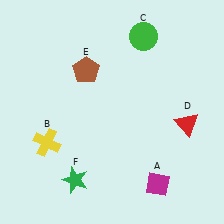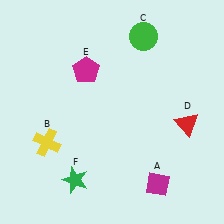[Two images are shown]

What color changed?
The pentagon (E) changed from brown in Image 1 to magenta in Image 2.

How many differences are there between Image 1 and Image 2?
There is 1 difference between the two images.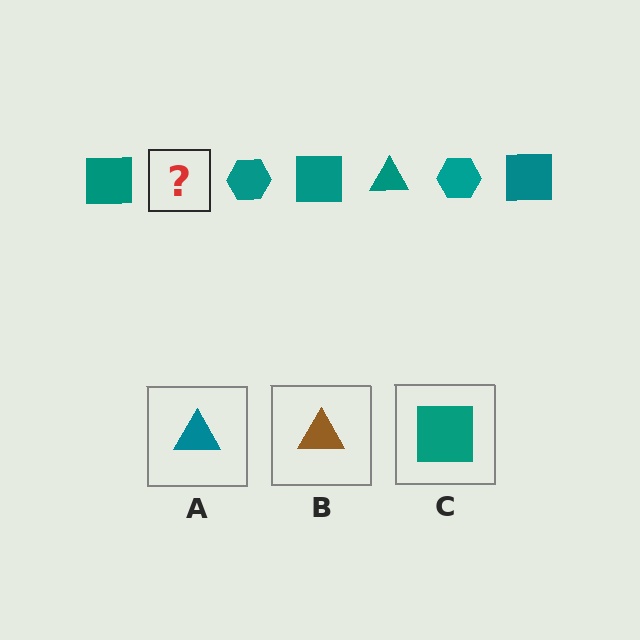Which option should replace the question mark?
Option A.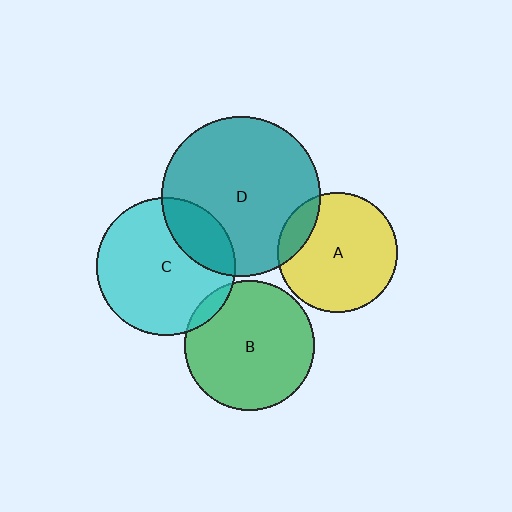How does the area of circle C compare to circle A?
Approximately 1.3 times.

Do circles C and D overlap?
Yes.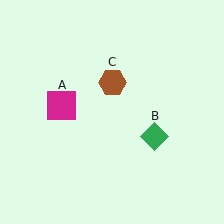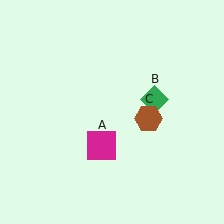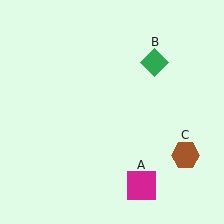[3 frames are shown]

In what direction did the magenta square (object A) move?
The magenta square (object A) moved down and to the right.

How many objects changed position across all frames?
3 objects changed position: magenta square (object A), green diamond (object B), brown hexagon (object C).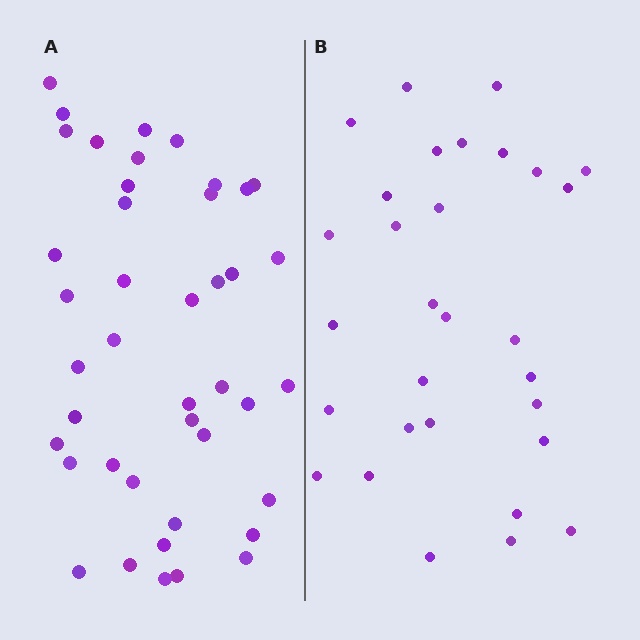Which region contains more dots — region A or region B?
Region A (the left region) has more dots.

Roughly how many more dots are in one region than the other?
Region A has roughly 12 or so more dots than region B.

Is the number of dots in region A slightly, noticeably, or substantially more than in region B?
Region A has noticeably more, but not dramatically so. The ratio is roughly 1.4 to 1.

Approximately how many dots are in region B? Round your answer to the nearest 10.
About 30 dots.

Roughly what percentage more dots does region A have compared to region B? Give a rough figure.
About 40% more.